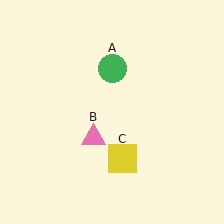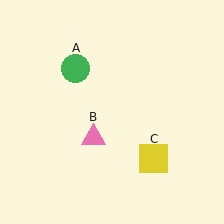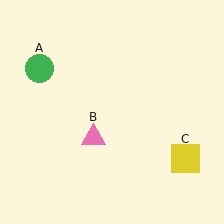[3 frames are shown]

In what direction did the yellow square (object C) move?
The yellow square (object C) moved right.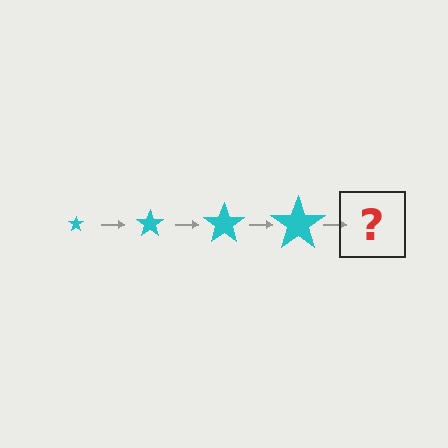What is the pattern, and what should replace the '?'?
The pattern is that the star gets progressively larger each step. The '?' should be a cyan star, larger than the previous one.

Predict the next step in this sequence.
The next step is a cyan star, larger than the previous one.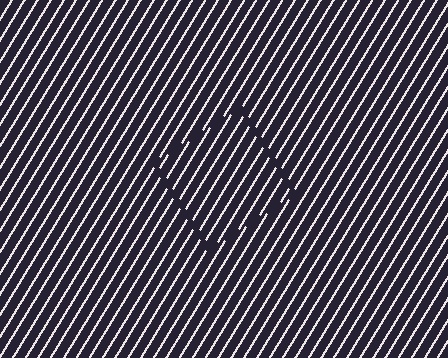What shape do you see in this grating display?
An illusory square. The interior of the shape contains the same grating, shifted by half a period — the contour is defined by the phase discontinuity where line-ends from the inner and outer gratings abut.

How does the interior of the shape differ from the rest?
The interior of the shape contains the same grating, shifted by half a period — the contour is defined by the phase discontinuity where line-ends from the inner and outer gratings abut.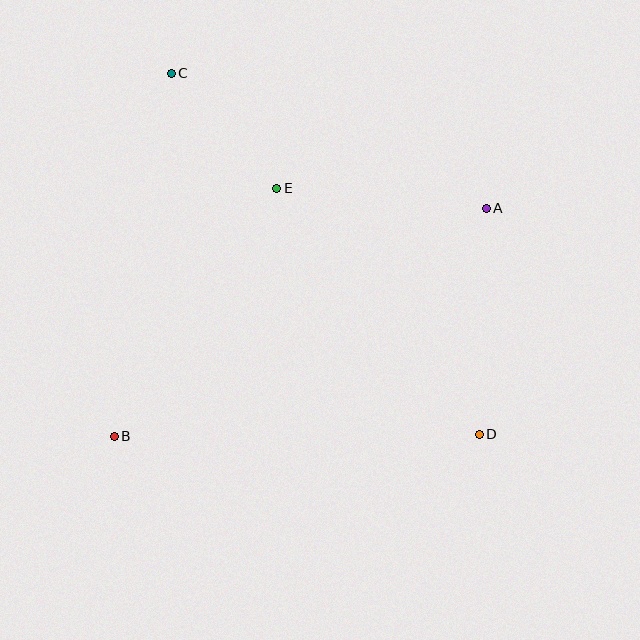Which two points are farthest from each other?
Points C and D are farthest from each other.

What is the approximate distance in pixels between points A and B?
The distance between A and B is approximately 436 pixels.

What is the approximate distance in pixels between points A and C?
The distance between A and C is approximately 343 pixels.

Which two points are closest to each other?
Points C and E are closest to each other.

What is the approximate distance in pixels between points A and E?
The distance between A and E is approximately 211 pixels.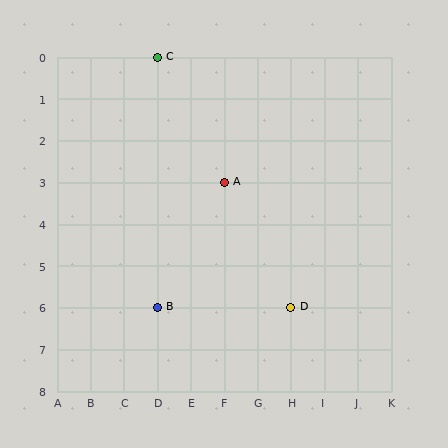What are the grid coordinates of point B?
Point B is at grid coordinates (D, 6).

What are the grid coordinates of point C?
Point C is at grid coordinates (D, 0).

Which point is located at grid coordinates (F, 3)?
Point A is at (F, 3).